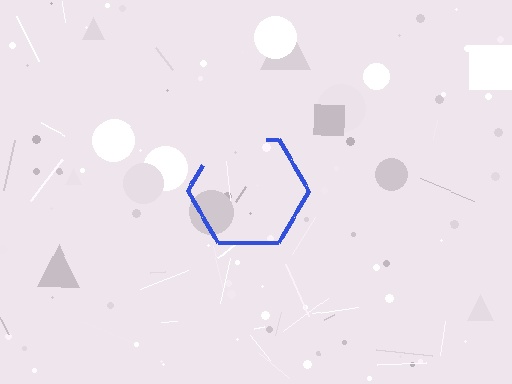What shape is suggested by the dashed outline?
The dashed outline suggests a hexagon.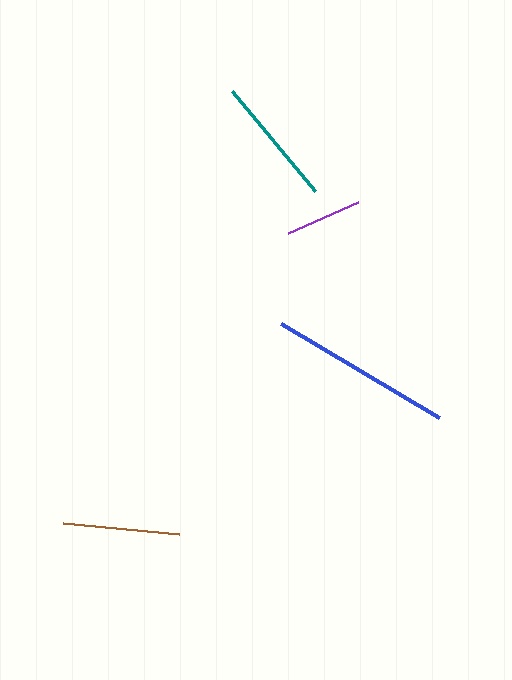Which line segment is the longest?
The blue line is the longest at approximately 184 pixels.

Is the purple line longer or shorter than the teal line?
The teal line is longer than the purple line.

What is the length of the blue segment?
The blue segment is approximately 184 pixels long.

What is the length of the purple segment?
The purple segment is approximately 77 pixels long.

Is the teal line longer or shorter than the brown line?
The teal line is longer than the brown line.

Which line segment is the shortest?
The purple line is the shortest at approximately 77 pixels.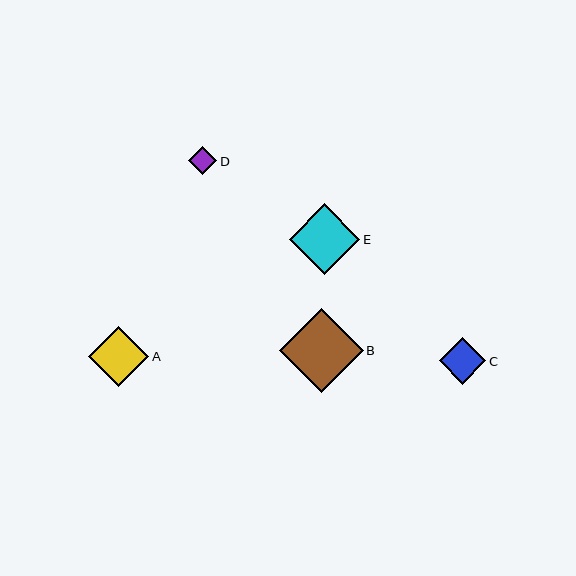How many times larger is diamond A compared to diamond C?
Diamond A is approximately 1.3 times the size of diamond C.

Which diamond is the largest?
Diamond B is the largest with a size of approximately 84 pixels.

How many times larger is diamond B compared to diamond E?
Diamond B is approximately 1.2 times the size of diamond E.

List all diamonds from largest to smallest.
From largest to smallest: B, E, A, C, D.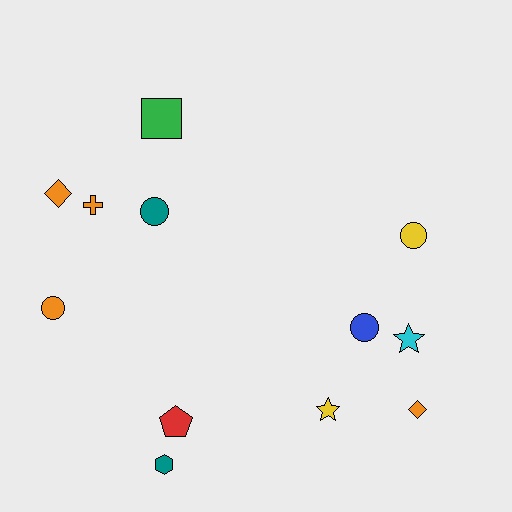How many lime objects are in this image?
There are no lime objects.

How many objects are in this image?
There are 12 objects.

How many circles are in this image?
There are 4 circles.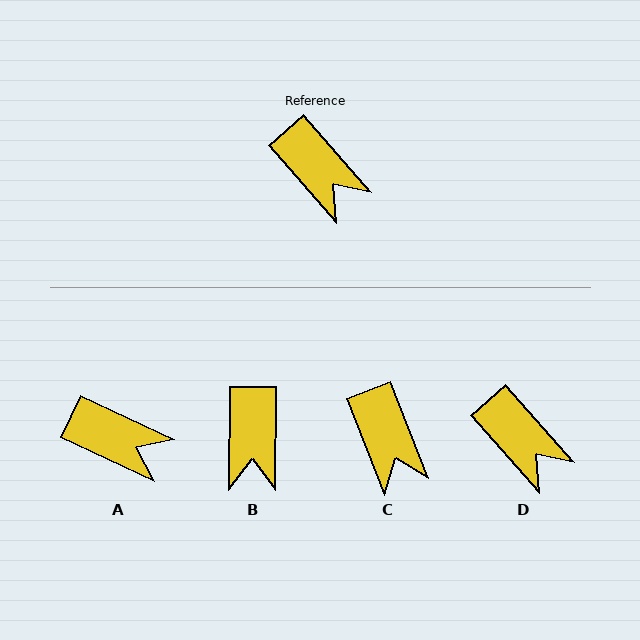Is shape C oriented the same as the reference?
No, it is off by about 20 degrees.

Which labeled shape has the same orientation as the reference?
D.